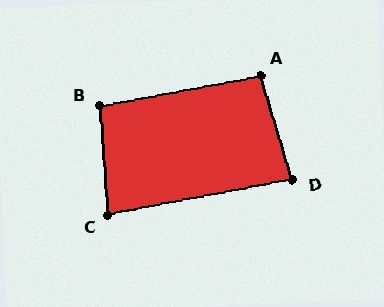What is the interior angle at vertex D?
Approximately 84 degrees (acute).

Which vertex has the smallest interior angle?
C, at approximately 84 degrees.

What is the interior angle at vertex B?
Approximately 96 degrees (obtuse).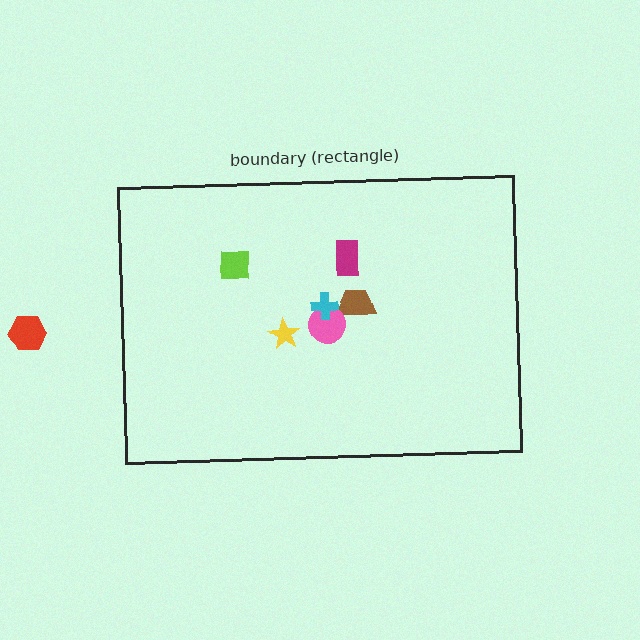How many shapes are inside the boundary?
6 inside, 1 outside.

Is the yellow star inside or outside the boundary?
Inside.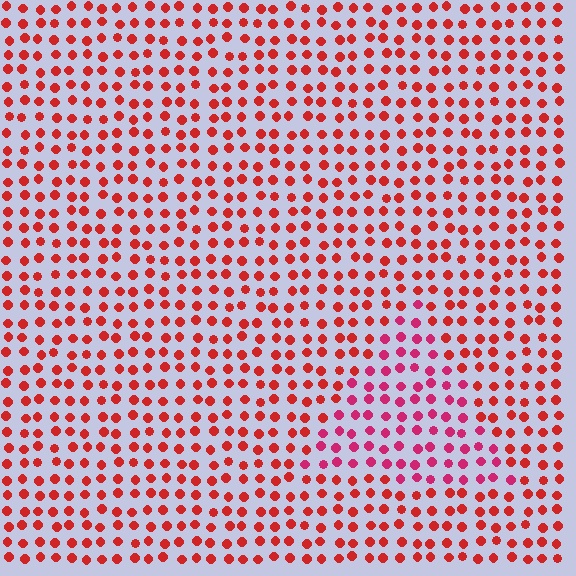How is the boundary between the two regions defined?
The boundary is defined purely by a slight shift in hue (about 27 degrees). Spacing, size, and orientation are identical on both sides.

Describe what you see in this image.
The image is filled with small red elements in a uniform arrangement. A triangle-shaped region is visible where the elements are tinted to a slightly different hue, forming a subtle color boundary.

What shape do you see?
I see a triangle.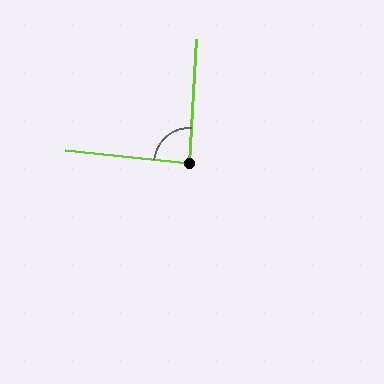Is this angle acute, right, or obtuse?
It is approximately a right angle.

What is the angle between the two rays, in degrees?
Approximately 87 degrees.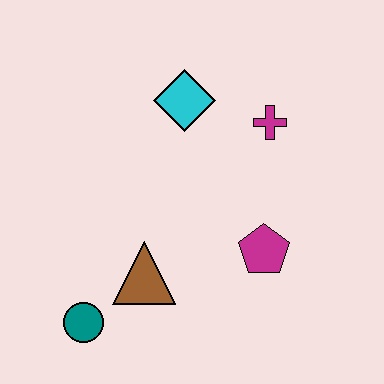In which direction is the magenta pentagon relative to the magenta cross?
The magenta pentagon is below the magenta cross.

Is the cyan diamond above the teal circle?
Yes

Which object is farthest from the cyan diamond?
The teal circle is farthest from the cyan diamond.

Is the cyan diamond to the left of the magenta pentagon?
Yes